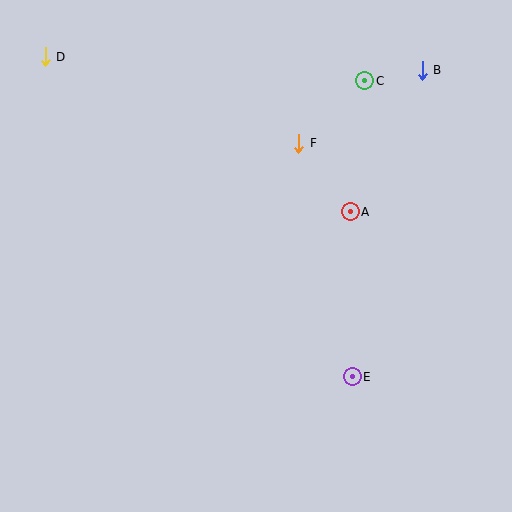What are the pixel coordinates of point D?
Point D is at (45, 57).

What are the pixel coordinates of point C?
Point C is at (365, 81).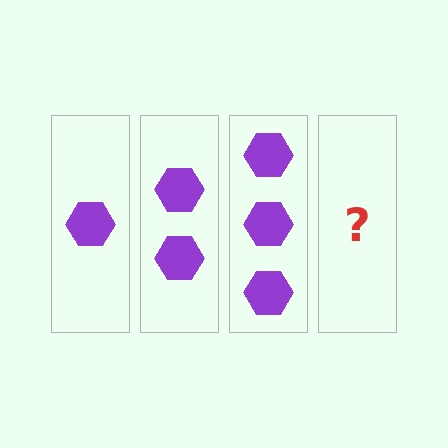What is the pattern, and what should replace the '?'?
The pattern is that each step adds one more hexagon. The '?' should be 4 hexagons.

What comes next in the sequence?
The next element should be 4 hexagons.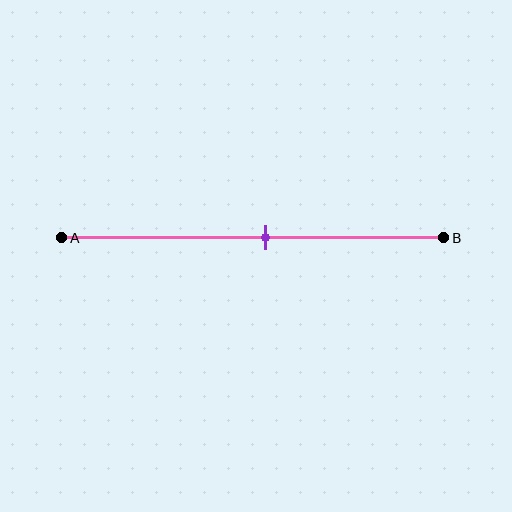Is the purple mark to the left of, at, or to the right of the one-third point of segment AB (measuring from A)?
The purple mark is to the right of the one-third point of segment AB.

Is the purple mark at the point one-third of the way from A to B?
No, the mark is at about 55% from A, not at the 33% one-third point.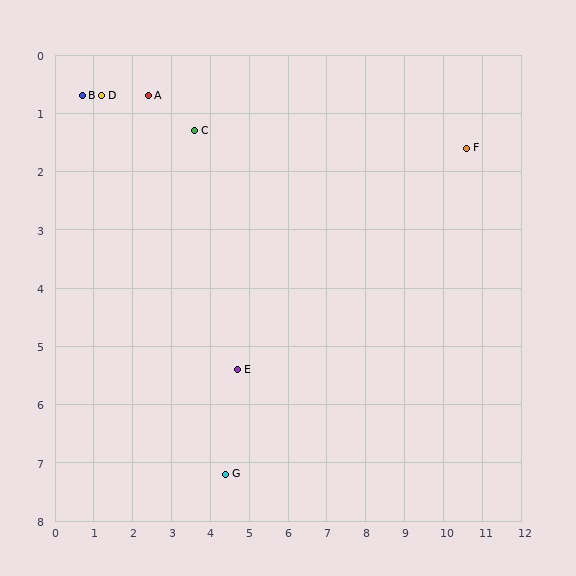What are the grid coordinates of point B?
Point B is at approximately (0.7, 0.7).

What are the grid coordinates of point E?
Point E is at approximately (4.7, 5.4).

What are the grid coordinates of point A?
Point A is at approximately (2.4, 0.7).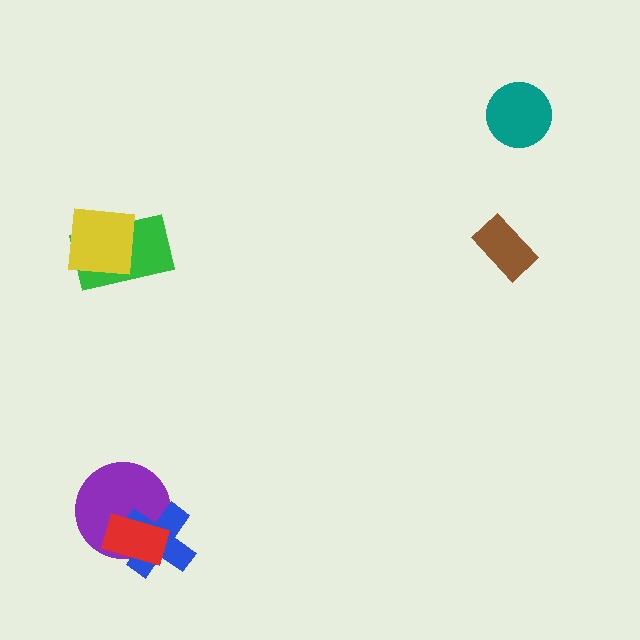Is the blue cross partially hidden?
Yes, it is partially covered by another shape.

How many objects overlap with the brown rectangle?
0 objects overlap with the brown rectangle.